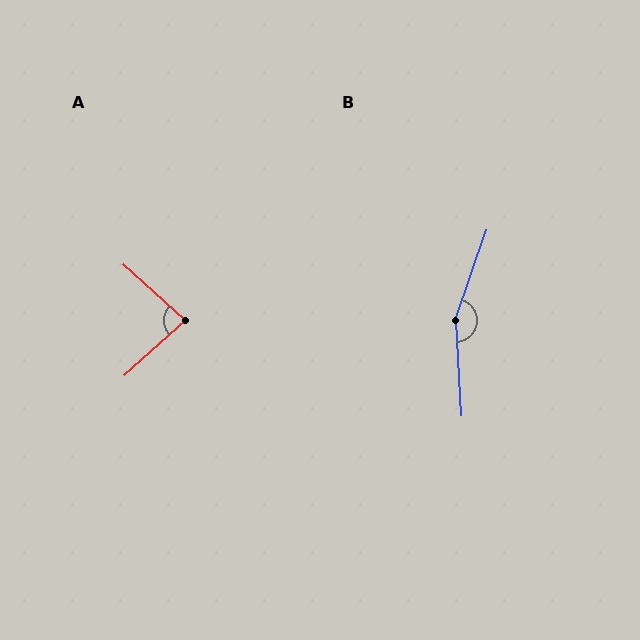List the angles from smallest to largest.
A (85°), B (157°).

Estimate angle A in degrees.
Approximately 85 degrees.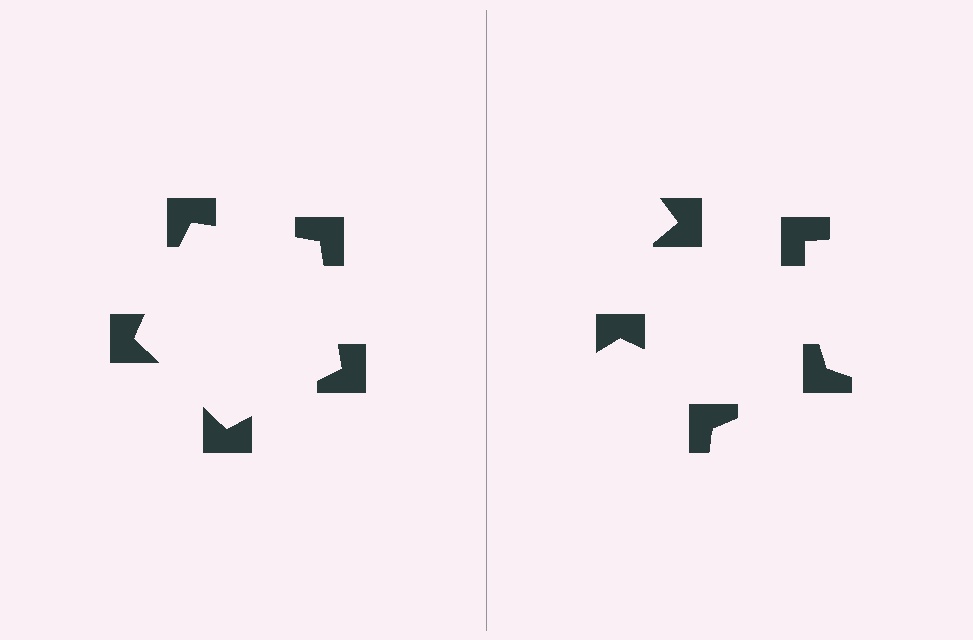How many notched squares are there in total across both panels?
10 — 5 on each side.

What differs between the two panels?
The notched squares are positioned identically on both sides; only the wedge orientations differ. On the left they align to a pentagon; on the right they are misaligned.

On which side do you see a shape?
An illusory pentagon appears on the left side. On the right side the wedge cuts are rotated, so no coherent shape forms.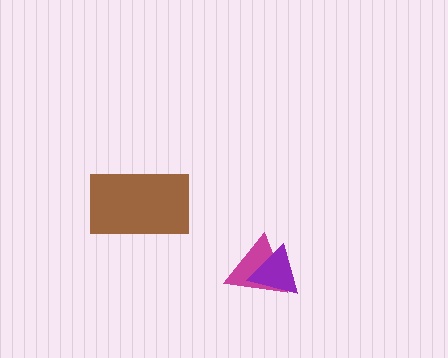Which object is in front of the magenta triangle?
The purple triangle is in front of the magenta triangle.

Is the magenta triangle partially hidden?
Yes, it is partially covered by another shape.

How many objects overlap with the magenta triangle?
1 object overlaps with the magenta triangle.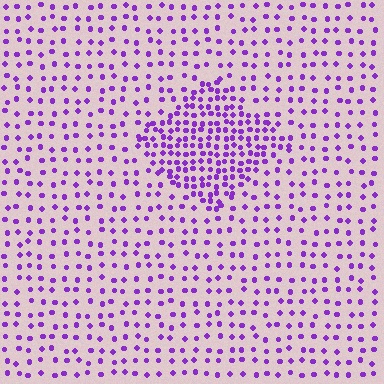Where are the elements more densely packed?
The elements are more densely packed inside the diamond boundary.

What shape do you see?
I see a diamond.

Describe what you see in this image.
The image contains small purple elements arranged at two different densities. A diamond-shaped region is visible where the elements are more densely packed than the surrounding area.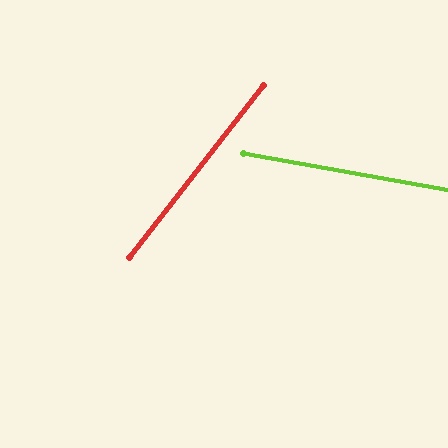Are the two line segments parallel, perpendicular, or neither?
Neither parallel nor perpendicular — they differ by about 62°.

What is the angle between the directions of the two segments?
Approximately 62 degrees.